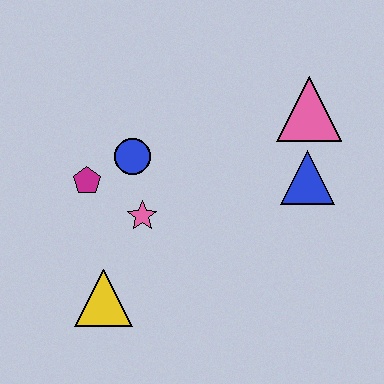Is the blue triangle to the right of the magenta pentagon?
Yes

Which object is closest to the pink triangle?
The blue triangle is closest to the pink triangle.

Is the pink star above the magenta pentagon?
No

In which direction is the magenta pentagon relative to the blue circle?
The magenta pentagon is to the left of the blue circle.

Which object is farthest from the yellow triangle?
The pink triangle is farthest from the yellow triangle.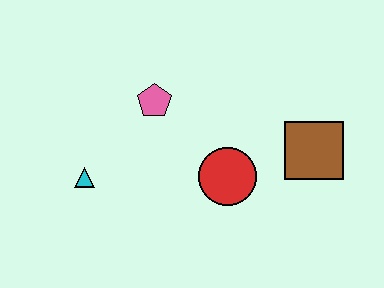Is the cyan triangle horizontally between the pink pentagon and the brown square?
No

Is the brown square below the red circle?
No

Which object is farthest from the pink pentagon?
The brown square is farthest from the pink pentagon.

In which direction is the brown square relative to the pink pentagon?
The brown square is to the right of the pink pentagon.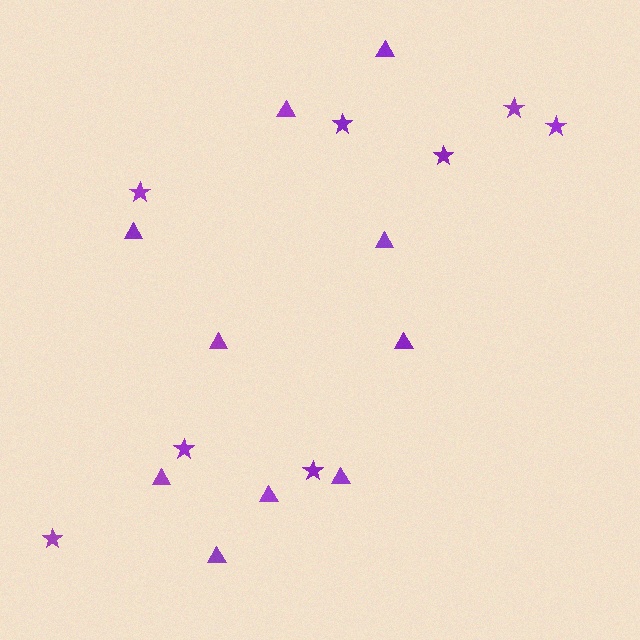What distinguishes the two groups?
There are 2 groups: one group of stars (8) and one group of triangles (10).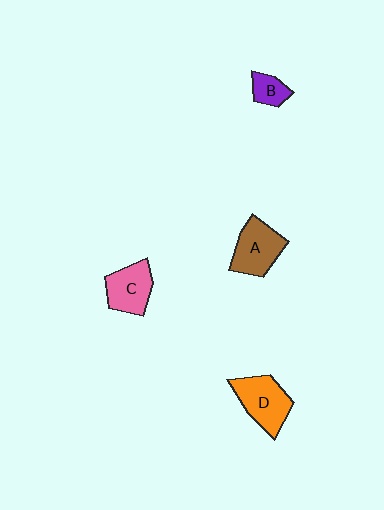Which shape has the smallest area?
Shape B (purple).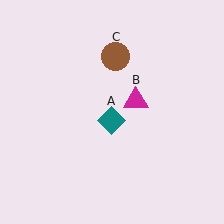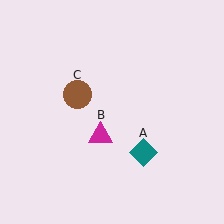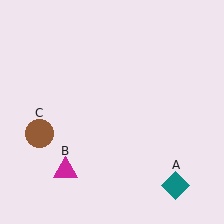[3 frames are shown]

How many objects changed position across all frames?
3 objects changed position: teal diamond (object A), magenta triangle (object B), brown circle (object C).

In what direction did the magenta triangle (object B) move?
The magenta triangle (object B) moved down and to the left.